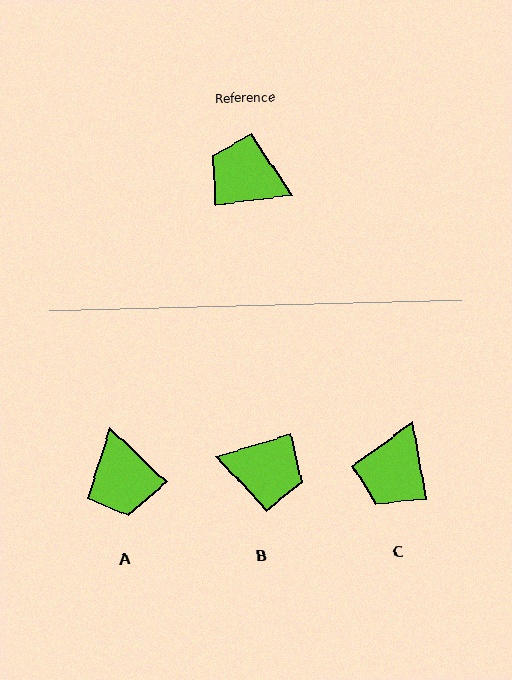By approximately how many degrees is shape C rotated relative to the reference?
Approximately 93 degrees counter-clockwise.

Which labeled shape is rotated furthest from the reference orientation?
B, about 170 degrees away.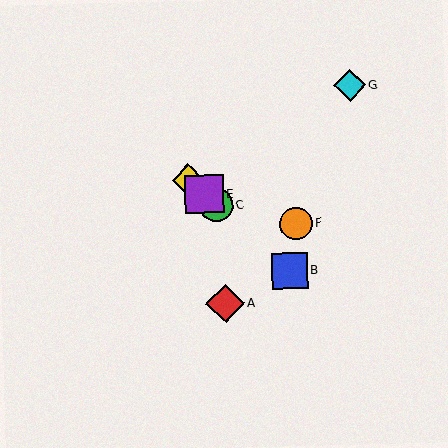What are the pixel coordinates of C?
Object C is at (216, 205).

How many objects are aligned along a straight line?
4 objects (B, C, D, E) are aligned along a straight line.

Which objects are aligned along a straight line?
Objects B, C, D, E are aligned along a straight line.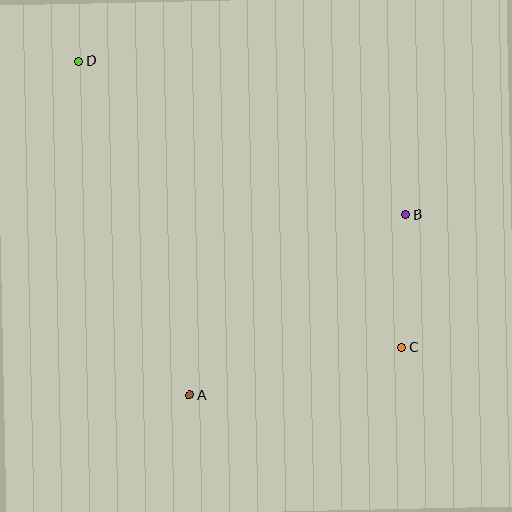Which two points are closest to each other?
Points B and C are closest to each other.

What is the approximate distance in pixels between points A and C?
The distance between A and C is approximately 217 pixels.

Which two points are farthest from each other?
Points C and D are farthest from each other.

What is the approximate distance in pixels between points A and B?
The distance between A and B is approximately 282 pixels.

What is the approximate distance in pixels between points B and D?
The distance between B and D is approximately 362 pixels.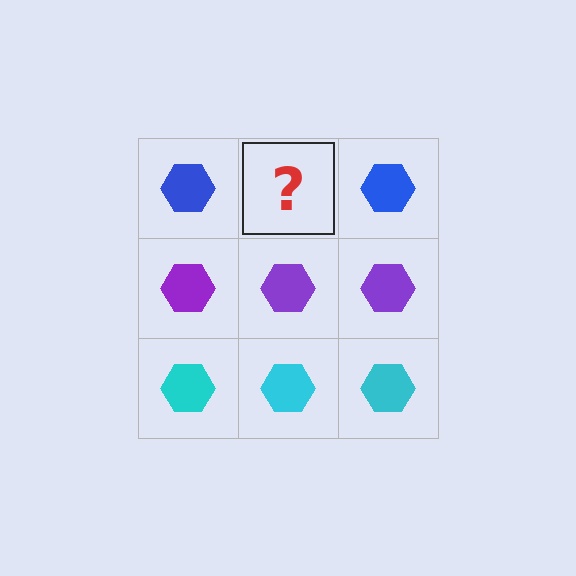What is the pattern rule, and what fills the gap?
The rule is that each row has a consistent color. The gap should be filled with a blue hexagon.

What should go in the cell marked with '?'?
The missing cell should contain a blue hexagon.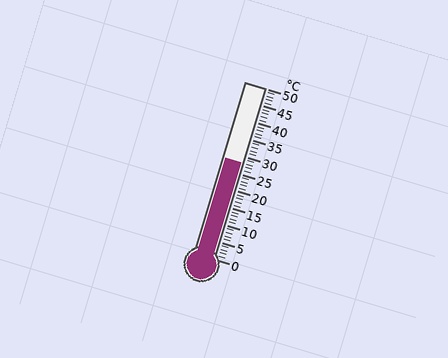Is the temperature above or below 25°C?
The temperature is above 25°C.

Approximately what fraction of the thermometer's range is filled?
The thermometer is filled to approximately 55% of its range.